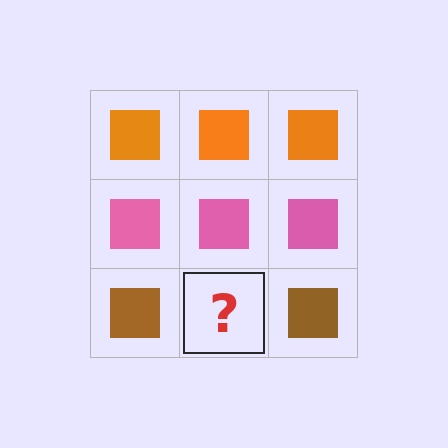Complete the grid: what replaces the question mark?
The question mark should be replaced with a brown square.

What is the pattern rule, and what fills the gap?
The rule is that each row has a consistent color. The gap should be filled with a brown square.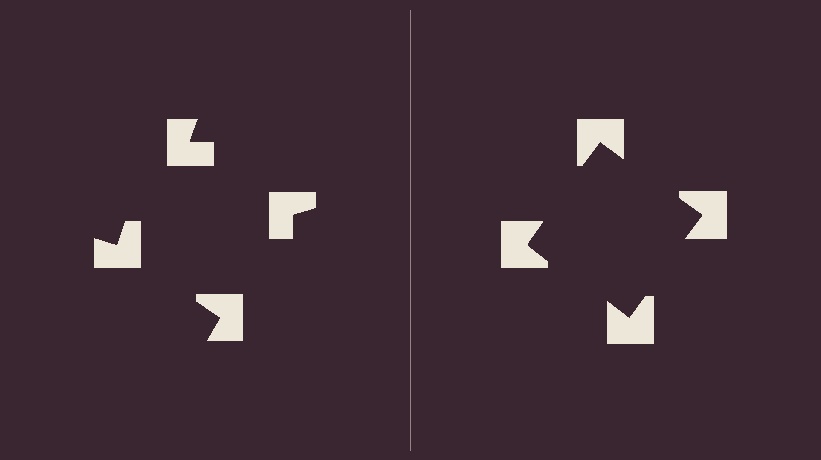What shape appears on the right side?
An illusory square.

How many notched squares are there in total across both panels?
8 — 4 on each side.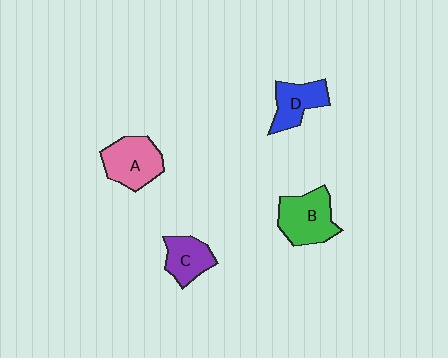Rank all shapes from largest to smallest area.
From largest to smallest: B (green), A (pink), D (blue), C (purple).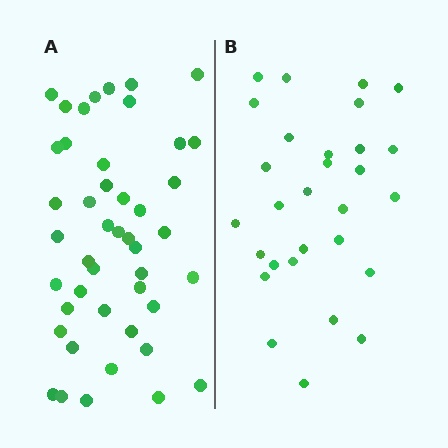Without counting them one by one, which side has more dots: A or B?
Region A (the left region) has more dots.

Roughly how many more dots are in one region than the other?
Region A has approximately 15 more dots than region B.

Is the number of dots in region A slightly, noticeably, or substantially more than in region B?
Region A has substantially more. The ratio is roughly 1.6 to 1.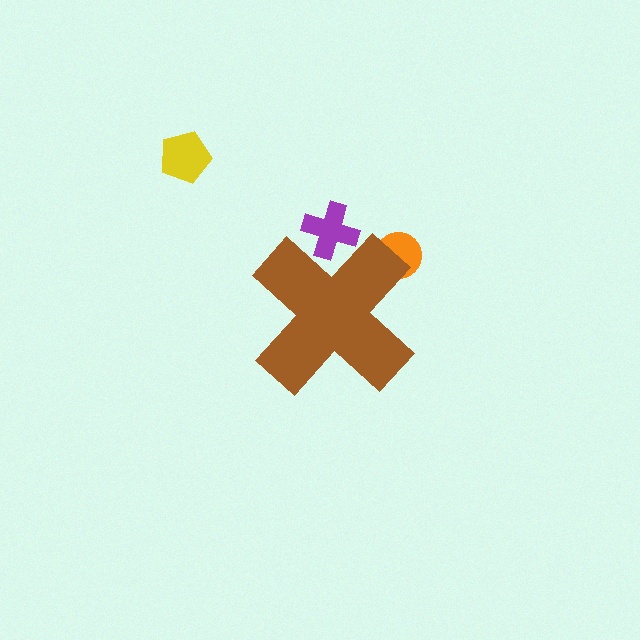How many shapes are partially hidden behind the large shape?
2 shapes are partially hidden.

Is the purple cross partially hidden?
Yes, the purple cross is partially hidden behind the brown cross.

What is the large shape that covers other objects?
A brown cross.